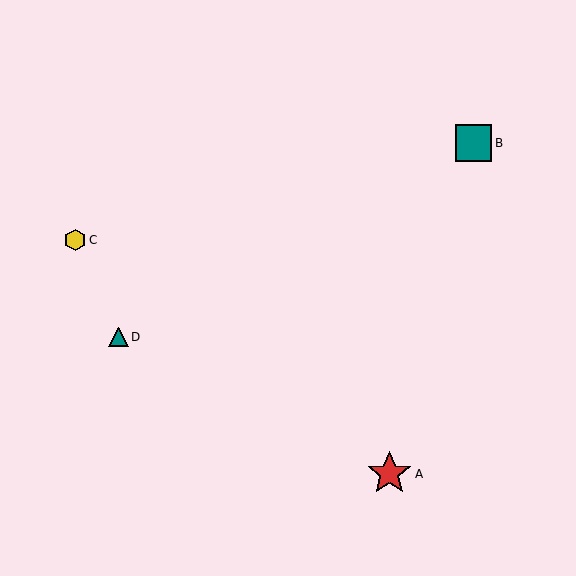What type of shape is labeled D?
Shape D is a teal triangle.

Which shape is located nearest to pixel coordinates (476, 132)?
The teal square (labeled B) at (474, 143) is nearest to that location.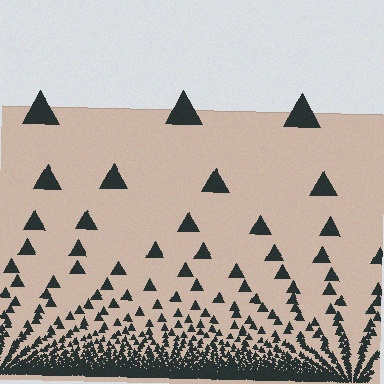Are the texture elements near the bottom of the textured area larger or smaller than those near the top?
Smaller. The gradient is inverted — elements near the bottom are smaller and denser.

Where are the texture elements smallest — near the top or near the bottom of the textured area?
Near the bottom.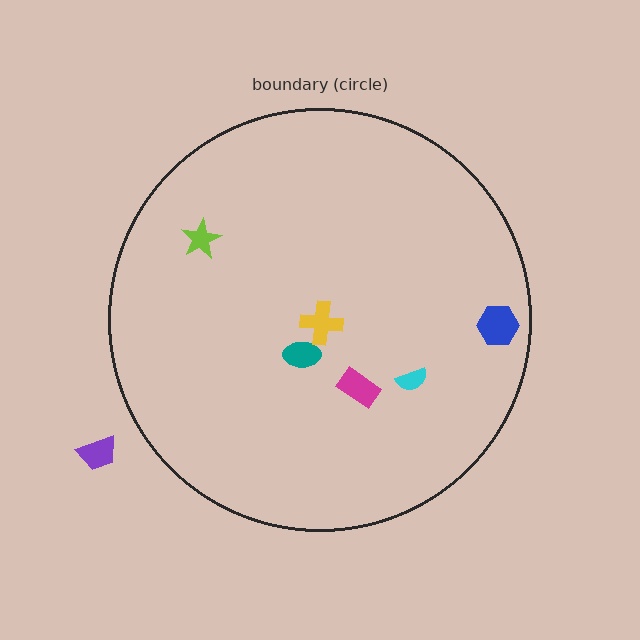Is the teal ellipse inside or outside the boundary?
Inside.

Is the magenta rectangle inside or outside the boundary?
Inside.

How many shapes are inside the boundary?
6 inside, 1 outside.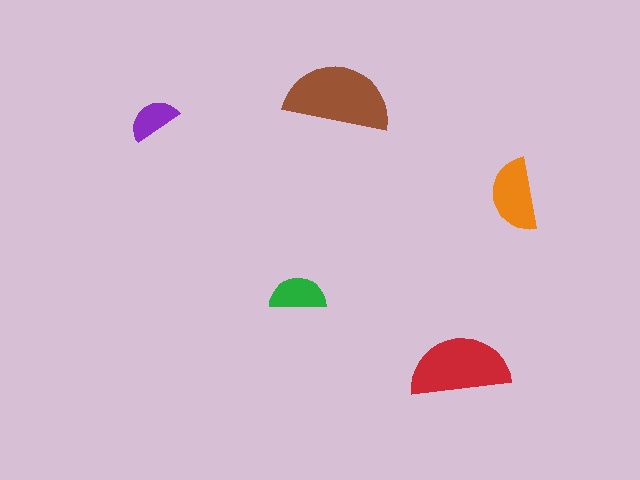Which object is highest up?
The brown semicircle is topmost.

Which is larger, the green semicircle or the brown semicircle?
The brown one.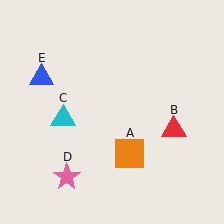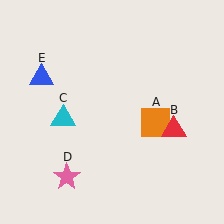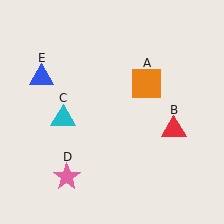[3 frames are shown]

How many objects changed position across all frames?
1 object changed position: orange square (object A).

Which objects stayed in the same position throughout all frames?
Red triangle (object B) and cyan triangle (object C) and pink star (object D) and blue triangle (object E) remained stationary.